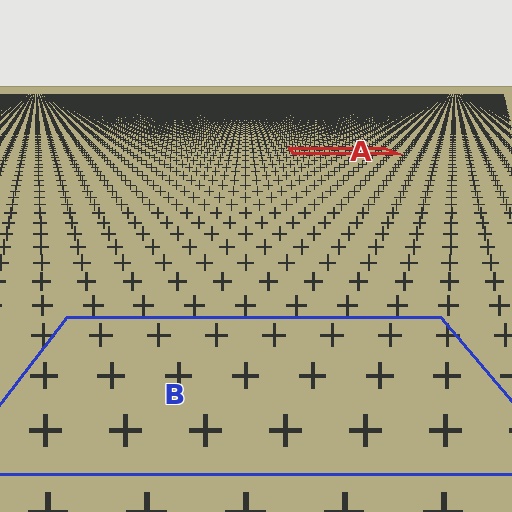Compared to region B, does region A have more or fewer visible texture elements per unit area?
Region A has more texture elements per unit area — they are packed more densely because it is farther away.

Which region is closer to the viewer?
Region B is closer. The texture elements there are larger and more spread out.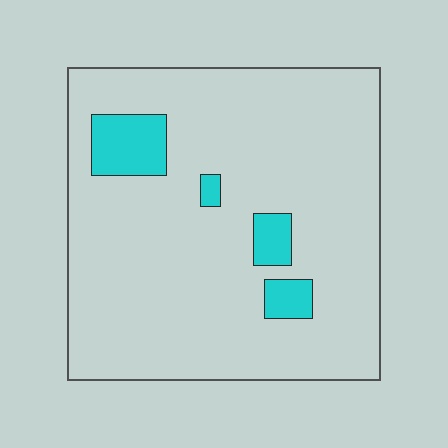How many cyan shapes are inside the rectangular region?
4.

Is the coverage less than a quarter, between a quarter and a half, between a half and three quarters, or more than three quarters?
Less than a quarter.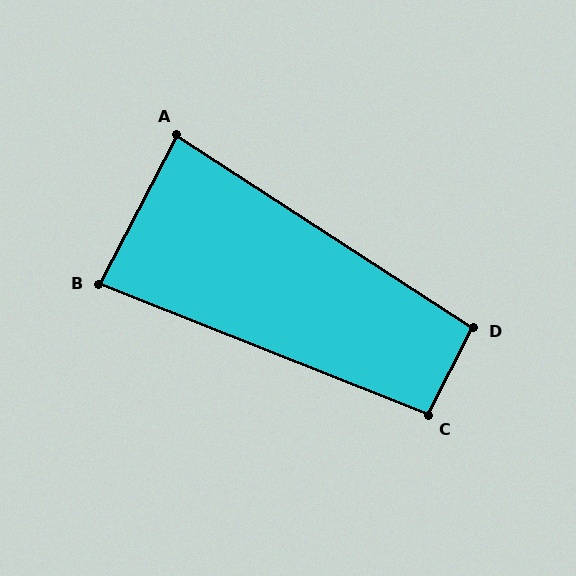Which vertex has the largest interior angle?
D, at approximately 96 degrees.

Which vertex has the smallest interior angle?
B, at approximately 84 degrees.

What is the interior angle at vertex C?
Approximately 96 degrees (obtuse).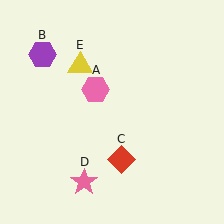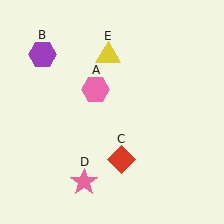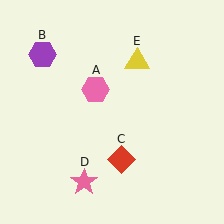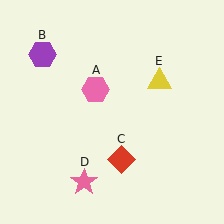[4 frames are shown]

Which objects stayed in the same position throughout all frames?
Pink hexagon (object A) and purple hexagon (object B) and red diamond (object C) and pink star (object D) remained stationary.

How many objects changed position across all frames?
1 object changed position: yellow triangle (object E).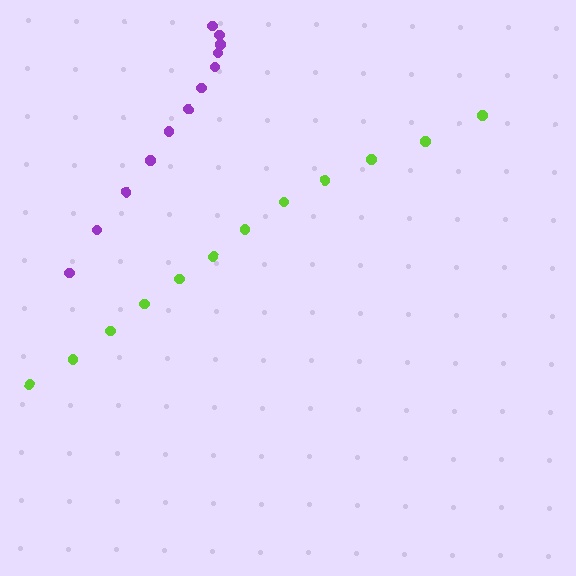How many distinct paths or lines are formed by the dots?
There are 2 distinct paths.